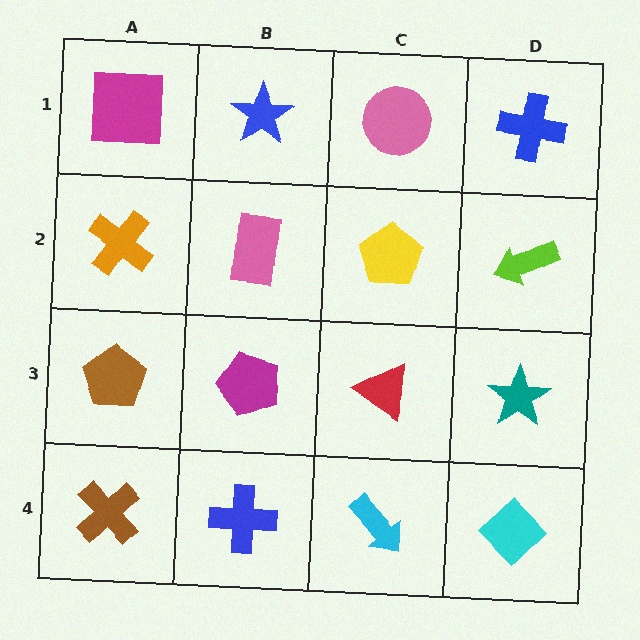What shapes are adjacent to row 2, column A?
A magenta square (row 1, column A), a brown pentagon (row 3, column A), a pink rectangle (row 2, column B).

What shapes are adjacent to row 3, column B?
A pink rectangle (row 2, column B), a blue cross (row 4, column B), a brown pentagon (row 3, column A), a red triangle (row 3, column C).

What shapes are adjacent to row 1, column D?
A lime arrow (row 2, column D), a pink circle (row 1, column C).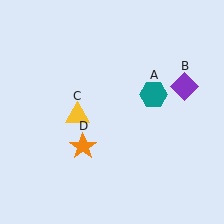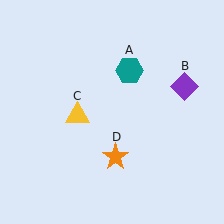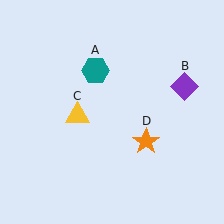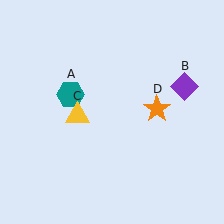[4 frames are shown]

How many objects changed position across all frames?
2 objects changed position: teal hexagon (object A), orange star (object D).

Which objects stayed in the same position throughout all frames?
Purple diamond (object B) and yellow triangle (object C) remained stationary.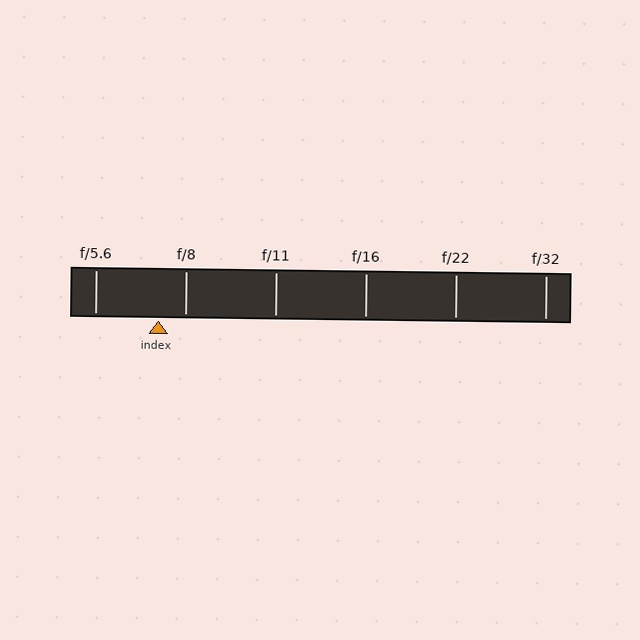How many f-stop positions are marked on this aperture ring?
There are 6 f-stop positions marked.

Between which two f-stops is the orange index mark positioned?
The index mark is between f/5.6 and f/8.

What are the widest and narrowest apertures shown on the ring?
The widest aperture shown is f/5.6 and the narrowest is f/32.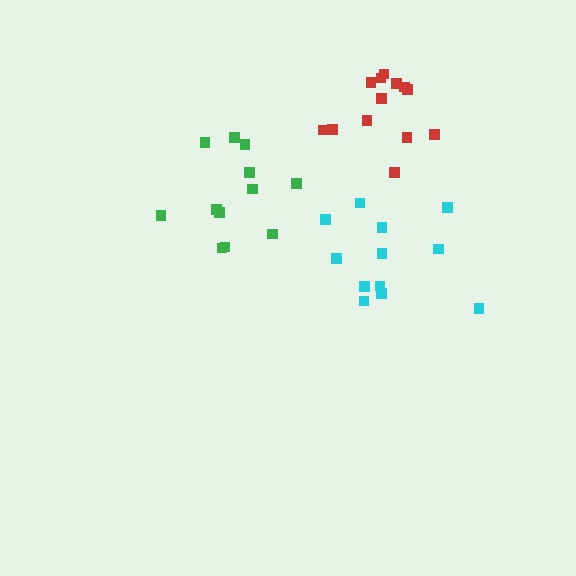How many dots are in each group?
Group 1: 12 dots, Group 2: 12 dots, Group 3: 13 dots (37 total).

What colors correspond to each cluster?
The clusters are colored: cyan, green, red.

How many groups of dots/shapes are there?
There are 3 groups.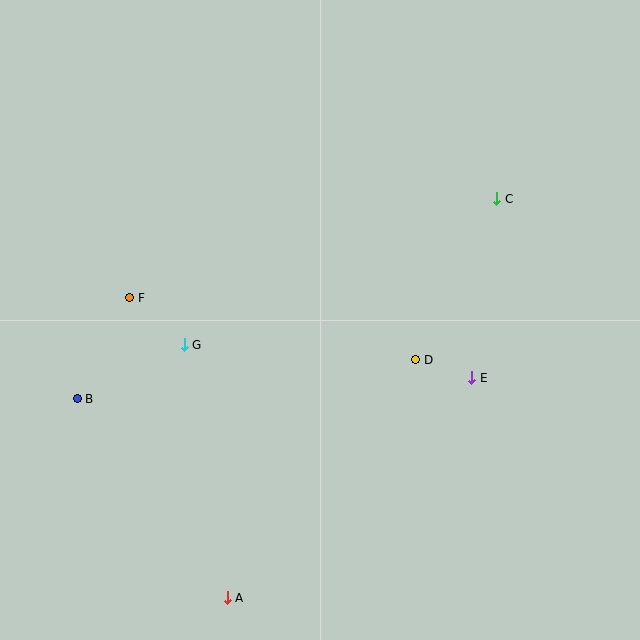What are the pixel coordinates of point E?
Point E is at (472, 378).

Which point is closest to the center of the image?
Point D at (416, 360) is closest to the center.